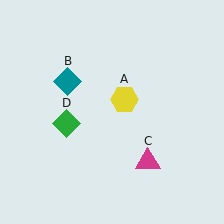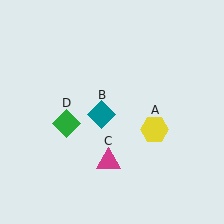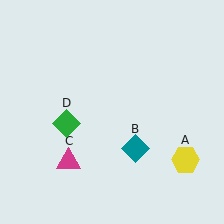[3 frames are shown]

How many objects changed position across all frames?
3 objects changed position: yellow hexagon (object A), teal diamond (object B), magenta triangle (object C).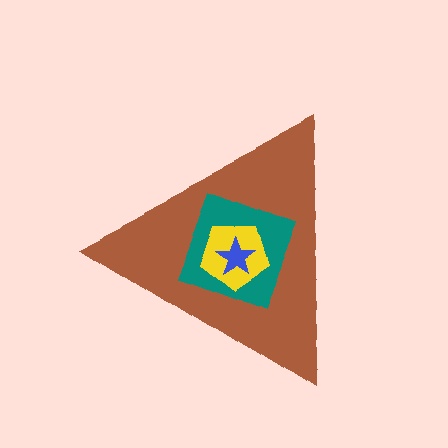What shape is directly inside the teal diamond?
The yellow pentagon.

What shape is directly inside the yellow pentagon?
The blue star.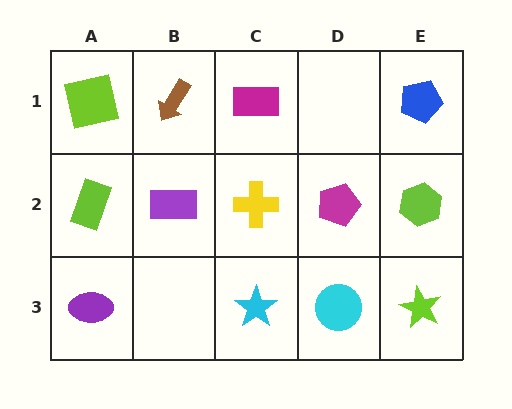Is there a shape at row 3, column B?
No, that cell is empty.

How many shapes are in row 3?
4 shapes.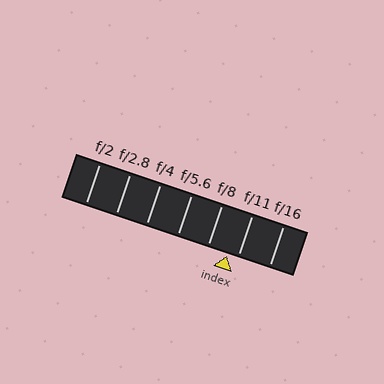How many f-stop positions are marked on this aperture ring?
There are 7 f-stop positions marked.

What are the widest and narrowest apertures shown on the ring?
The widest aperture shown is f/2 and the narrowest is f/16.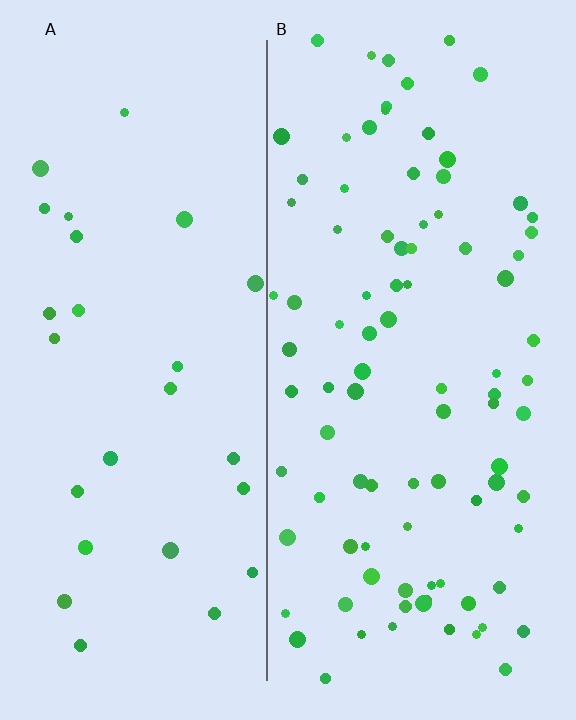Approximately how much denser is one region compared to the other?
Approximately 3.3× — region B over region A.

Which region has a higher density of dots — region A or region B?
B (the right).